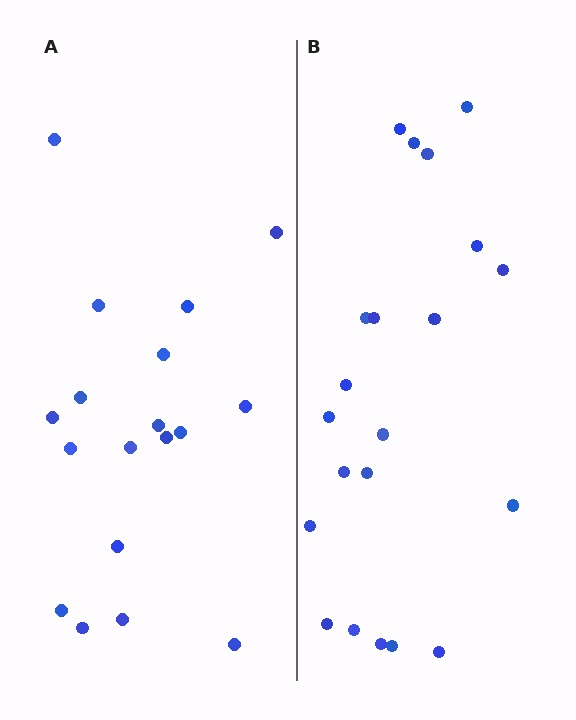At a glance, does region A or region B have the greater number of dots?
Region B (the right region) has more dots.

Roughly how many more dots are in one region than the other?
Region B has just a few more — roughly 2 or 3 more dots than region A.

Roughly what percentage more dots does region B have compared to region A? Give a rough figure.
About 15% more.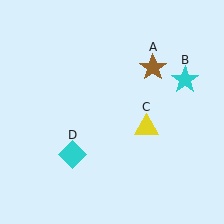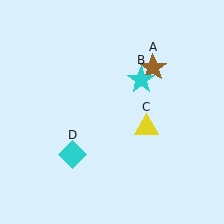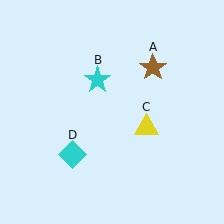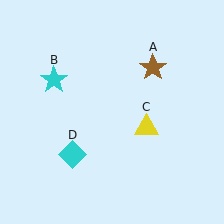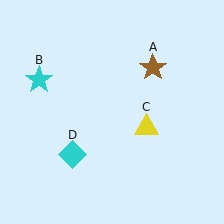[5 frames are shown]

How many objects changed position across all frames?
1 object changed position: cyan star (object B).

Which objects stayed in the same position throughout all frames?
Brown star (object A) and yellow triangle (object C) and cyan diamond (object D) remained stationary.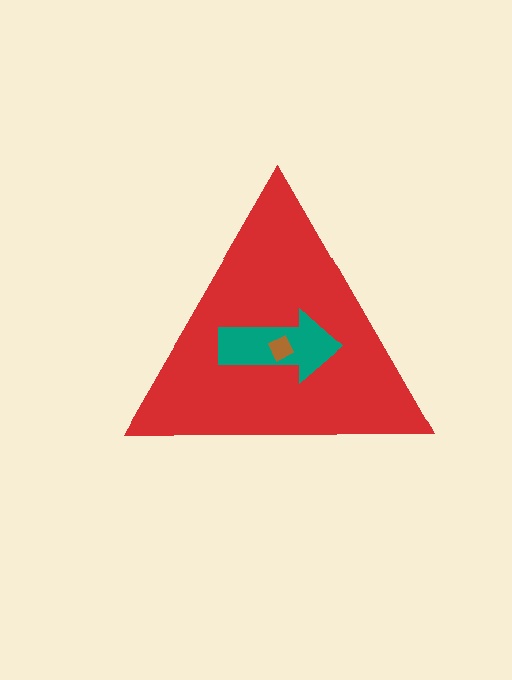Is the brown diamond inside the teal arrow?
Yes.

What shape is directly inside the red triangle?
The teal arrow.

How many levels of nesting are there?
3.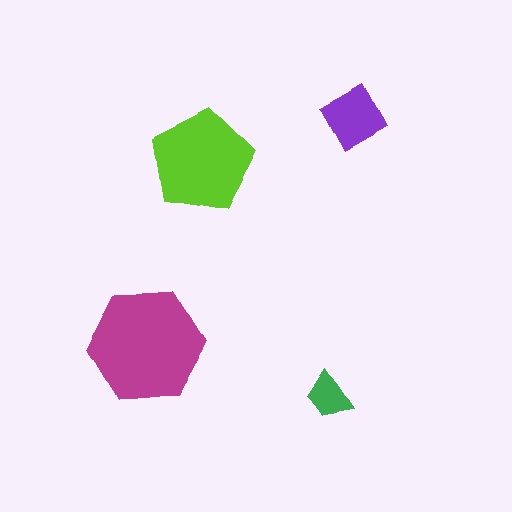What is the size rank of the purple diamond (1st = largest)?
3rd.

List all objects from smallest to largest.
The green trapezoid, the purple diamond, the lime pentagon, the magenta hexagon.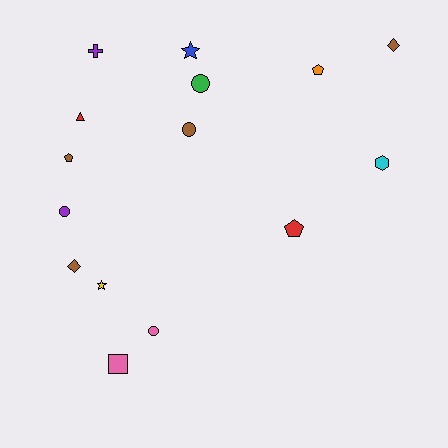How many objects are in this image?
There are 15 objects.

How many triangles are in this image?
There is 1 triangle.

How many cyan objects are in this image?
There is 1 cyan object.